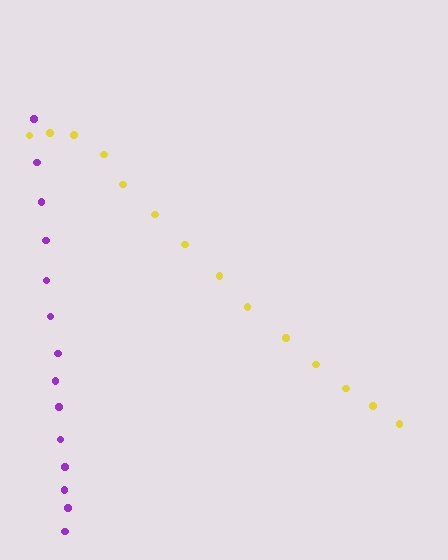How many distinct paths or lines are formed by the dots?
There are 2 distinct paths.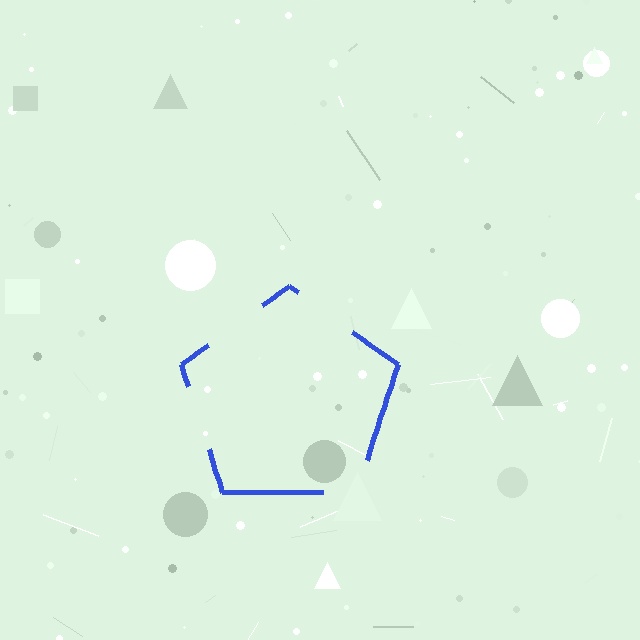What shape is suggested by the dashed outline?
The dashed outline suggests a pentagon.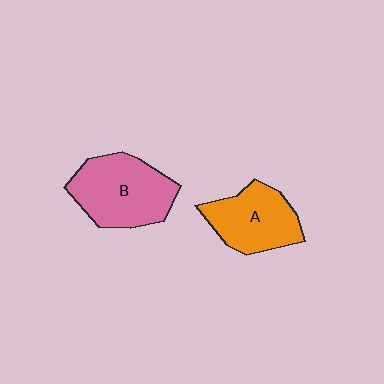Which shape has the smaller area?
Shape A (orange).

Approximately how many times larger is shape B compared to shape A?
Approximately 1.3 times.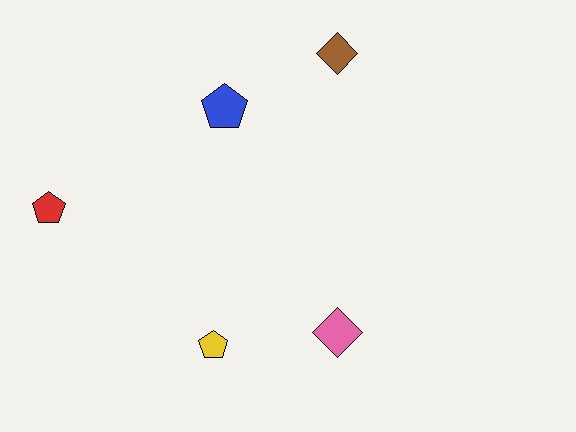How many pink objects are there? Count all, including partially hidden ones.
There is 1 pink object.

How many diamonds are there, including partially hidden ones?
There are 2 diamonds.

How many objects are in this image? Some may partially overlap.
There are 5 objects.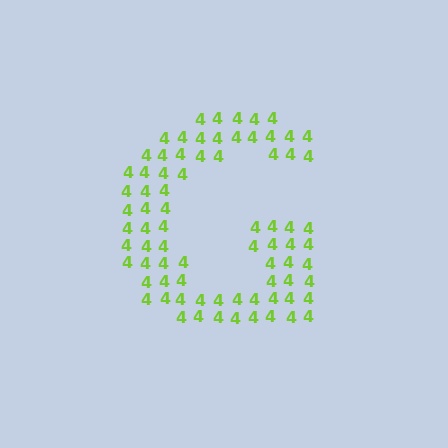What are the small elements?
The small elements are digit 4's.